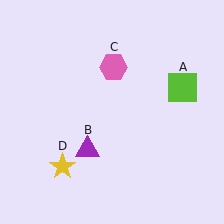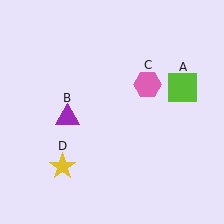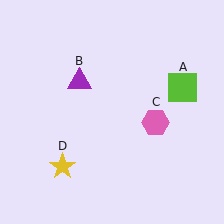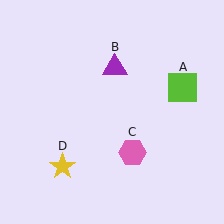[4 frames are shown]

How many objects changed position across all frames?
2 objects changed position: purple triangle (object B), pink hexagon (object C).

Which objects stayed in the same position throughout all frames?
Lime square (object A) and yellow star (object D) remained stationary.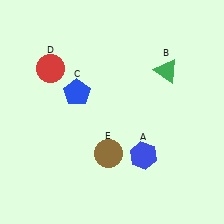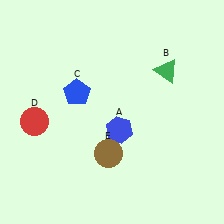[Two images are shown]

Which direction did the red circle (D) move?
The red circle (D) moved down.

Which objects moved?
The objects that moved are: the blue hexagon (A), the red circle (D).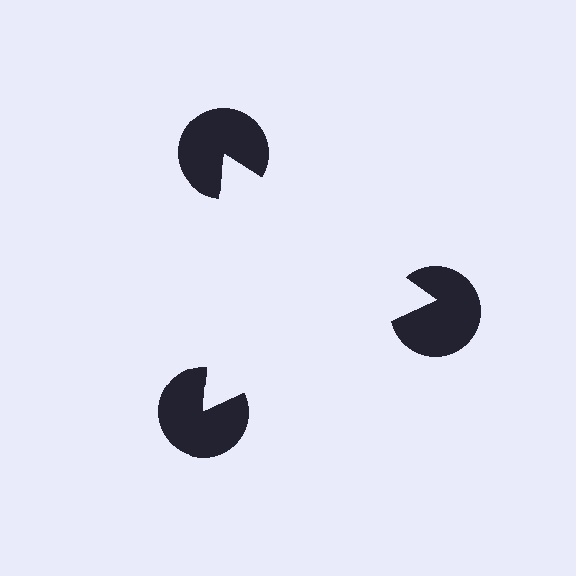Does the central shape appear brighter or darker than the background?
It typically appears slightly brighter than the background, even though no actual brightness change is drawn.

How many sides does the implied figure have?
3 sides.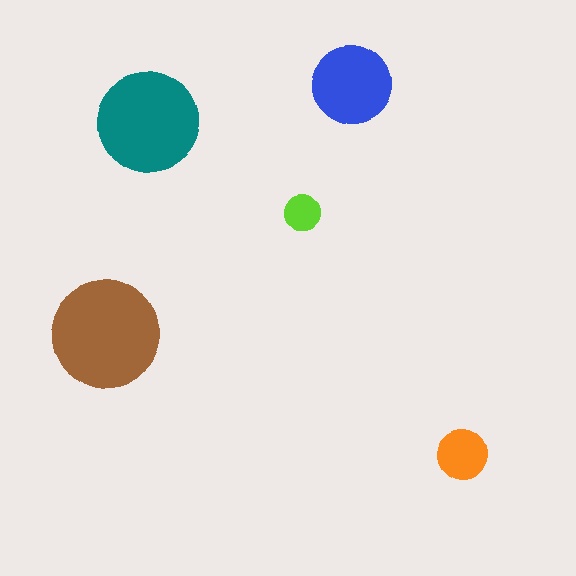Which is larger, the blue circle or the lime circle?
The blue one.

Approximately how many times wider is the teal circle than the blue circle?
About 1.5 times wider.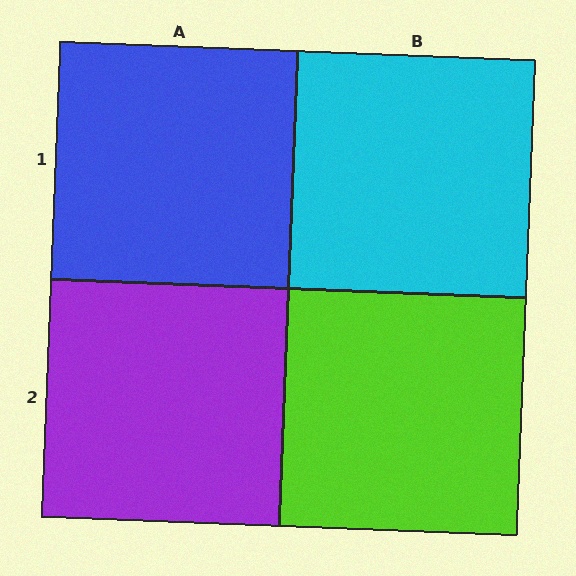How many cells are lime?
1 cell is lime.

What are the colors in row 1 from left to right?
Blue, cyan.